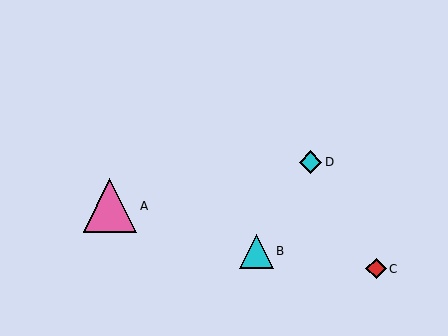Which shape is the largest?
The pink triangle (labeled A) is the largest.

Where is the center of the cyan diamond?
The center of the cyan diamond is at (311, 162).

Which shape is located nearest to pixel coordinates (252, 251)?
The cyan triangle (labeled B) at (256, 251) is nearest to that location.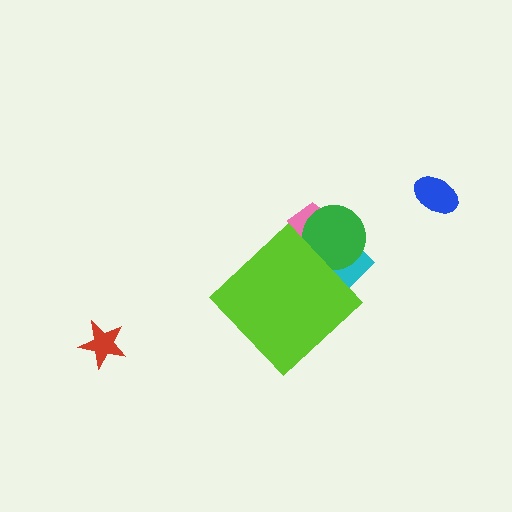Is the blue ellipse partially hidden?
No, the blue ellipse is fully visible.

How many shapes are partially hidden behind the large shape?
3 shapes are partially hidden.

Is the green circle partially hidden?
Yes, the green circle is partially hidden behind the lime diamond.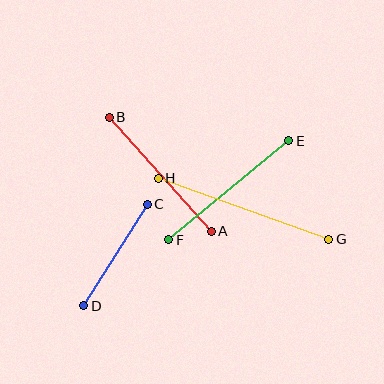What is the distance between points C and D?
The distance is approximately 120 pixels.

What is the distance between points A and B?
The distance is approximately 152 pixels.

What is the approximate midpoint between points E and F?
The midpoint is at approximately (229, 190) pixels.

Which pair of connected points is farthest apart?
Points G and H are farthest apart.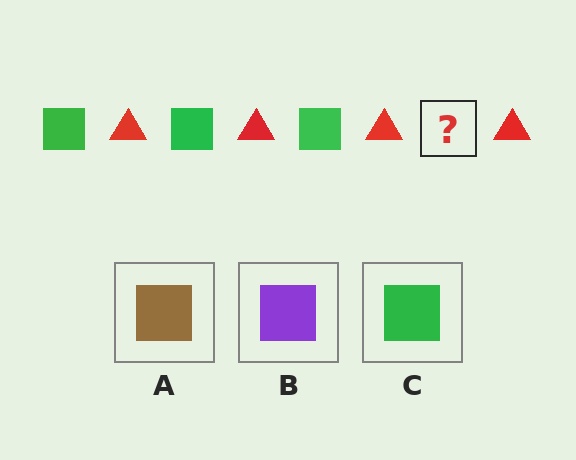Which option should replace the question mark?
Option C.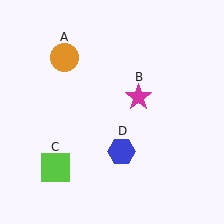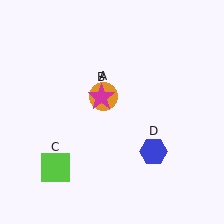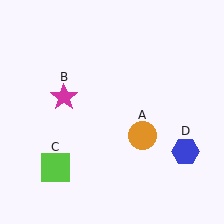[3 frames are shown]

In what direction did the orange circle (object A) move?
The orange circle (object A) moved down and to the right.